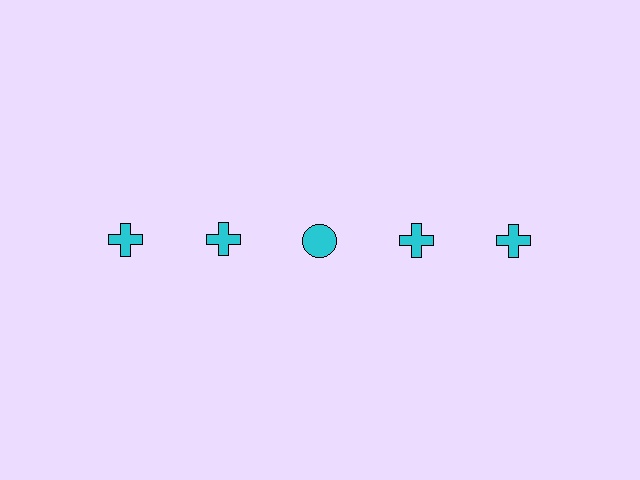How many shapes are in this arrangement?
There are 5 shapes arranged in a grid pattern.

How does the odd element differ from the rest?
It has a different shape: circle instead of cross.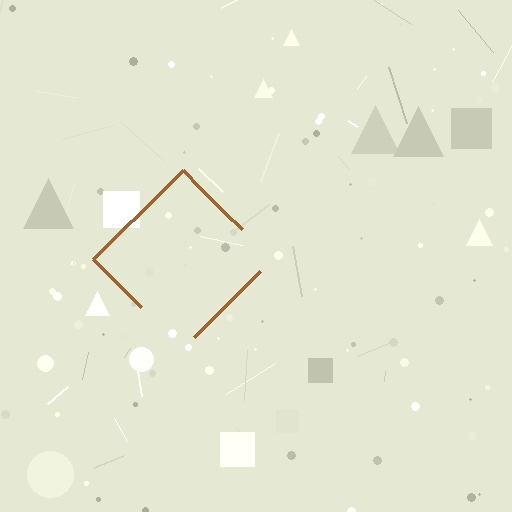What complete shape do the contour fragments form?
The contour fragments form a diamond.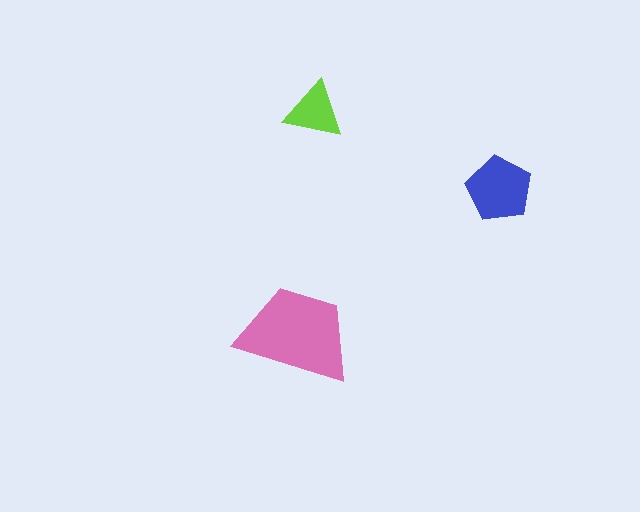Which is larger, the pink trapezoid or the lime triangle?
The pink trapezoid.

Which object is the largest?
The pink trapezoid.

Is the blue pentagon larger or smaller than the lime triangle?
Larger.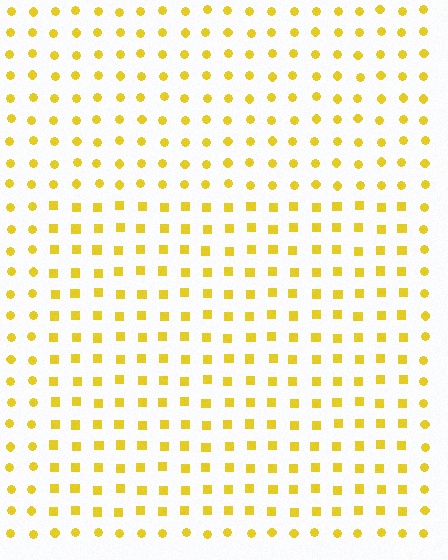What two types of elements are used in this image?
The image uses squares inside the rectangle region and circles outside it.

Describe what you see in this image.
The image is filled with small yellow elements arranged in a uniform grid. A rectangle-shaped region contains squares, while the surrounding area contains circles. The boundary is defined purely by the change in element shape.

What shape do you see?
I see a rectangle.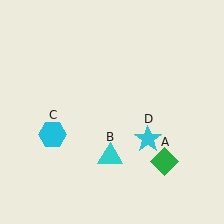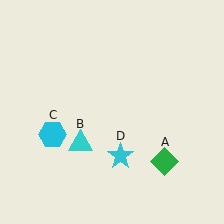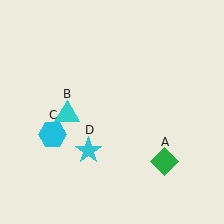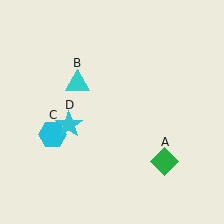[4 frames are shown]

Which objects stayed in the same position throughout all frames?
Green diamond (object A) and cyan hexagon (object C) remained stationary.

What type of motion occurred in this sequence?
The cyan triangle (object B), cyan star (object D) rotated clockwise around the center of the scene.